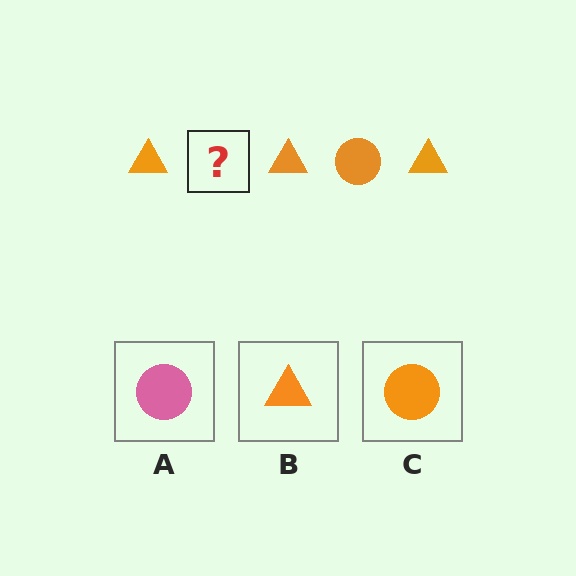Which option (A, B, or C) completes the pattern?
C.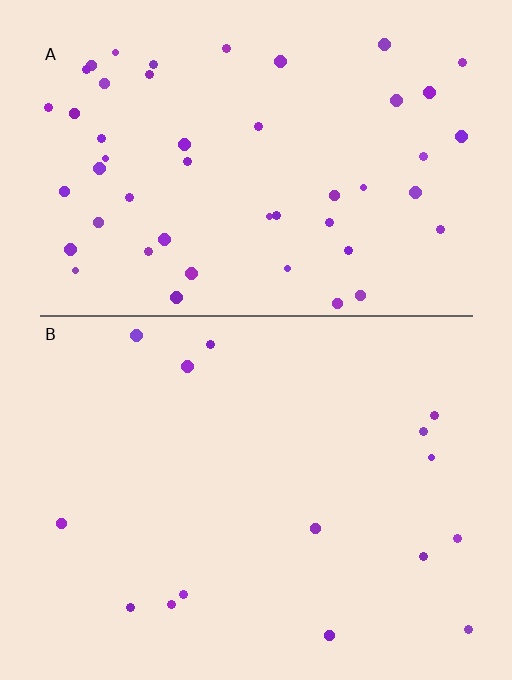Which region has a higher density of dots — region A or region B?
A (the top).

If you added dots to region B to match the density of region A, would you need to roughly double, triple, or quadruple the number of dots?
Approximately triple.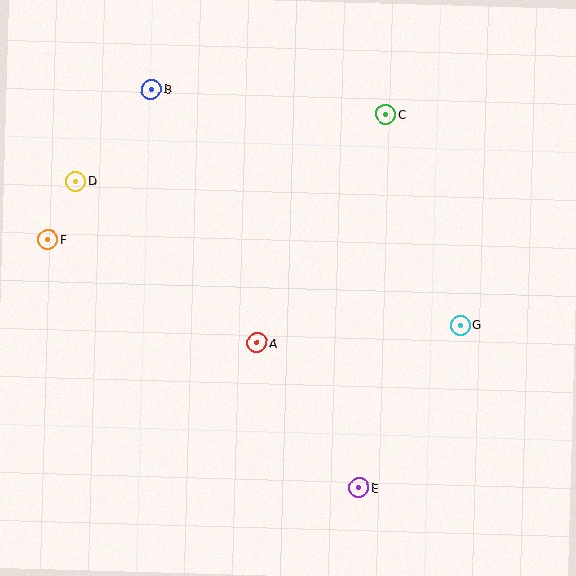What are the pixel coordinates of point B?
Point B is at (151, 90).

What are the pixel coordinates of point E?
Point E is at (359, 488).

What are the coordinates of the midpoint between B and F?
The midpoint between B and F is at (99, 165).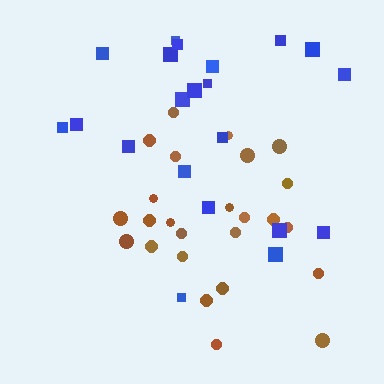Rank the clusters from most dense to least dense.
brown, blue.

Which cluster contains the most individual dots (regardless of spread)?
Brown (25).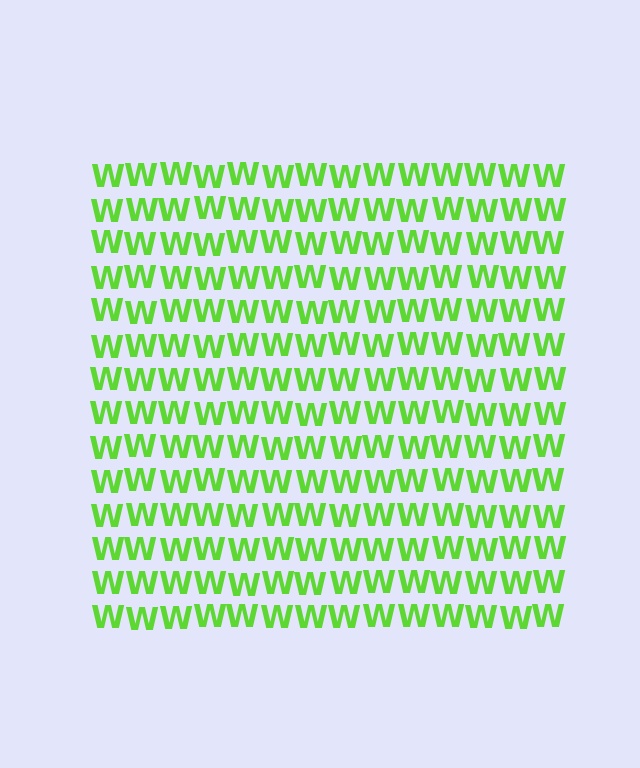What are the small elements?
The small elements are letter W's.